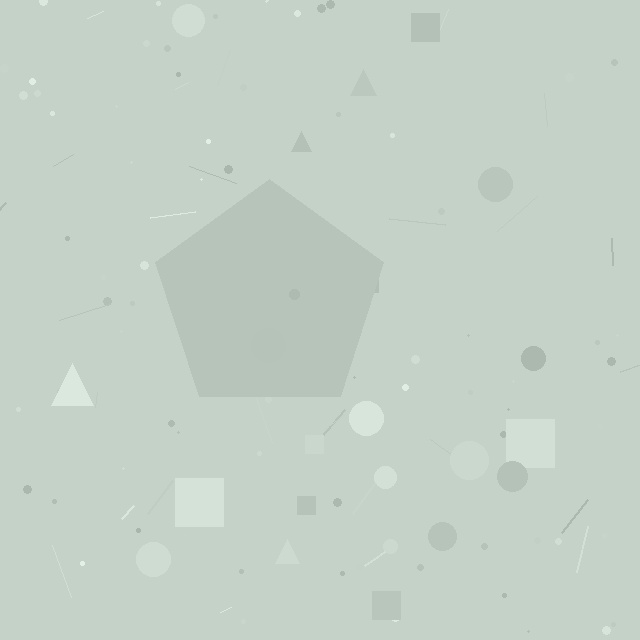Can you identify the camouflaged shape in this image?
The camouflaged shape is a pentagon.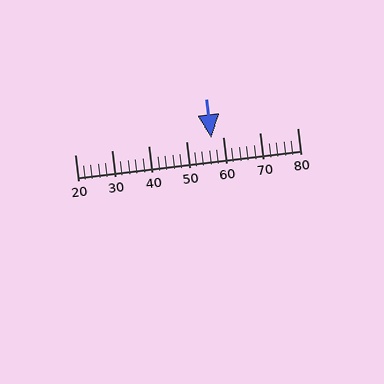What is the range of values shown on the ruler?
The ruler shows values from 20 to 80.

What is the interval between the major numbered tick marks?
The major tick marks are spaced 10 units apart.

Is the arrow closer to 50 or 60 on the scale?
The arrow is closer to 60.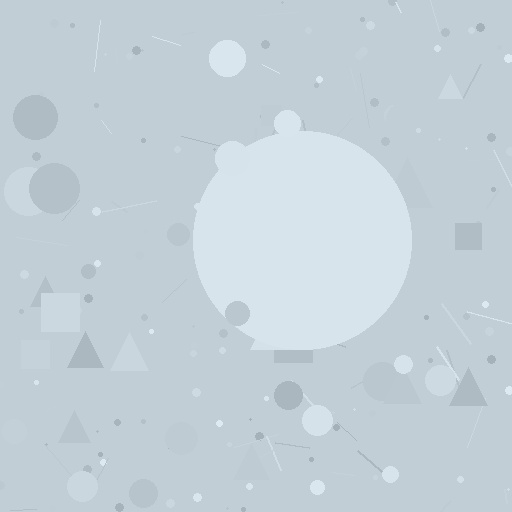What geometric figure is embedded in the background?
A circle is embedded in the background.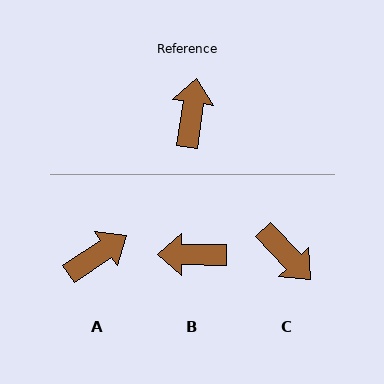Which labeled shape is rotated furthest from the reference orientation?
C, about 129 degrees away.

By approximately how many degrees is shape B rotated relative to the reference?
Approximately 97 degrees counter-clockwise.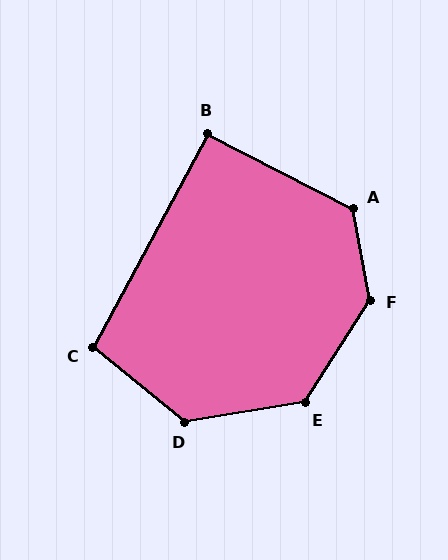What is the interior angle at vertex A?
Approximately 128 degrees (obtuse).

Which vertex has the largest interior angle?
F, at approximately 137 degrees.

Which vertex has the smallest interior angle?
B, at approximately 91 degrees.